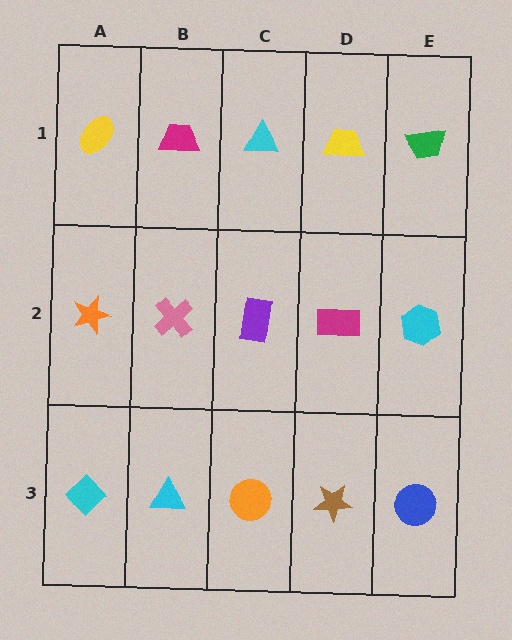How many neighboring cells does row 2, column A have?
3.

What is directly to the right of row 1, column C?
A yellow trapezoid.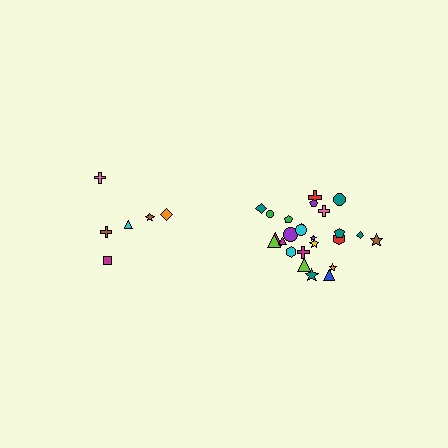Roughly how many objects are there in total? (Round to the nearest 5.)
Roughly 30 objects in total.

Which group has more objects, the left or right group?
The right group.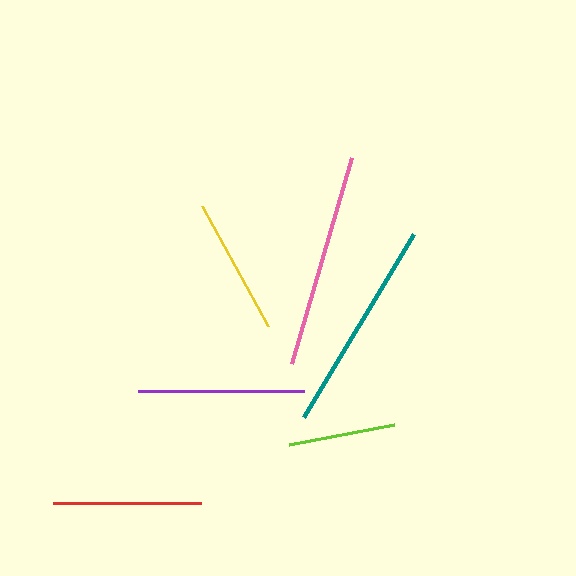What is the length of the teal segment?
The teal segment is approximately 214 pixels long.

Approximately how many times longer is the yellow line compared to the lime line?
The yellow line is approximately 1.3 times the length of the lime line.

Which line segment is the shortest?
The lime line is the shortest at approximately 107 pixels.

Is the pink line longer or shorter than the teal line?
The pink line is longer than the teal line.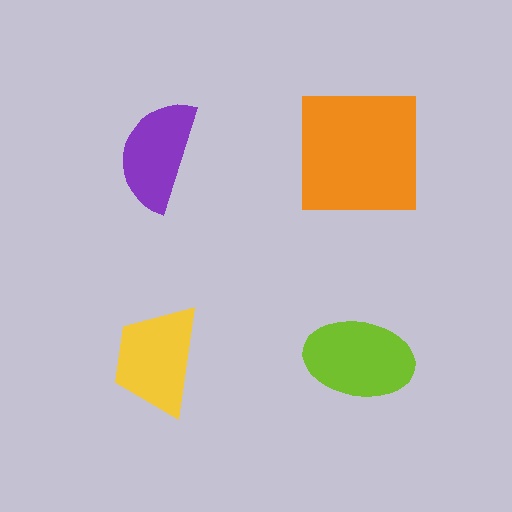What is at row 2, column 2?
A lime ellipse.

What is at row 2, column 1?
A yellow trapezoid.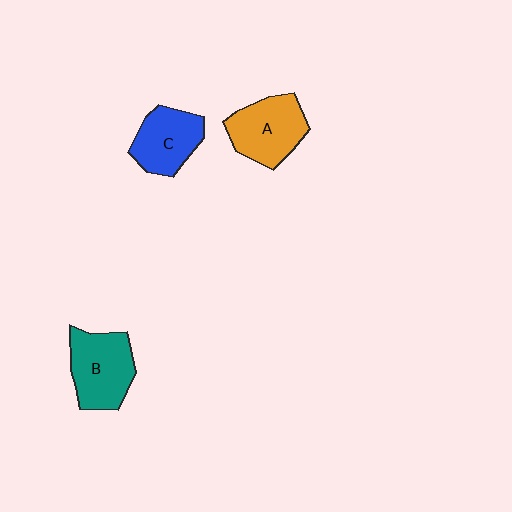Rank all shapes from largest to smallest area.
From largest to smallest: B (teal), A (orange), C (blue).